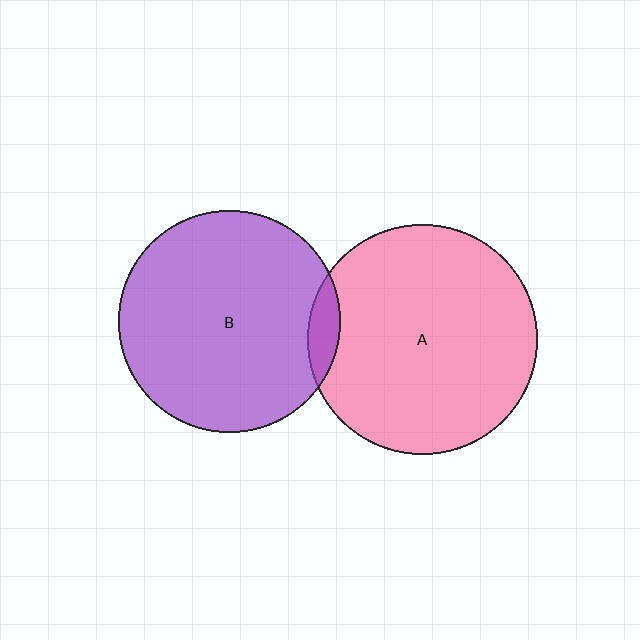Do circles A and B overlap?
Yes.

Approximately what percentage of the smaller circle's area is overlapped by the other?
Approximately 5%.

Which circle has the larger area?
Circle A (pink).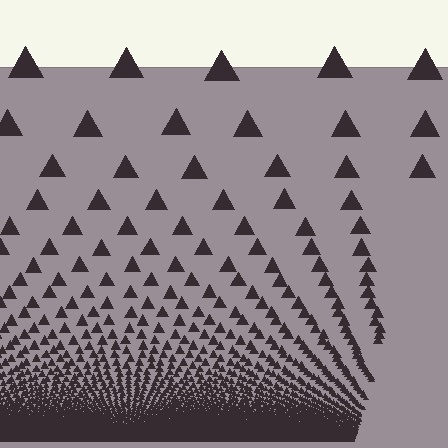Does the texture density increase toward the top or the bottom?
Density increases toward the bottom.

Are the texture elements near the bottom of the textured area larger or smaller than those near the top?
Smaller. The gradient is inverted — elements near the bottom are smaller and denser.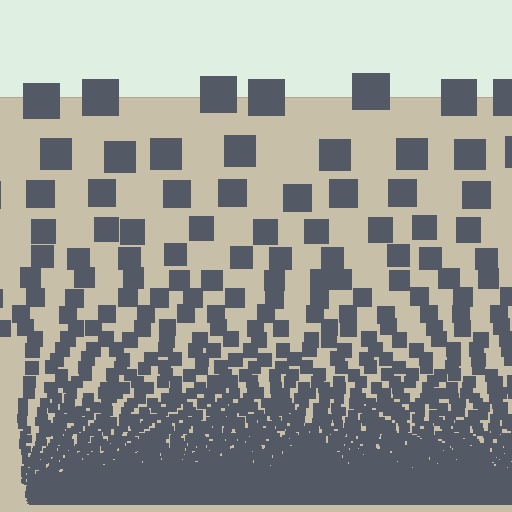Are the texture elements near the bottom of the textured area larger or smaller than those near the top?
Smaller. The gradient is inverted — elements near the bottom are smaller and denser.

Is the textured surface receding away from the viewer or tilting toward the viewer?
The surface appears to tilt toward the viewer. Texture elements get larger and sparser toward the top.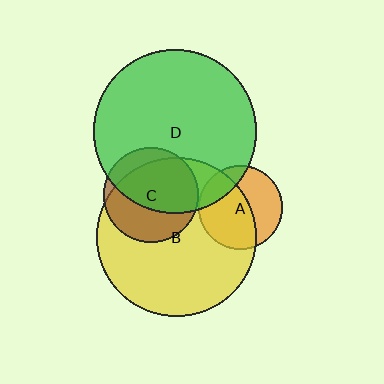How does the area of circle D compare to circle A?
Approximately 3.8 times.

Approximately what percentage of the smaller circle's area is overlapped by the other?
Approximately 25%.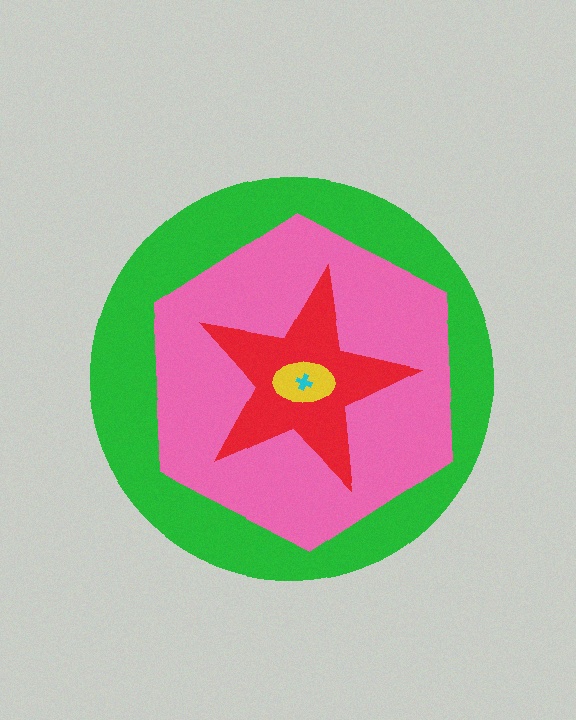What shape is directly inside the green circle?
The pink hexagon.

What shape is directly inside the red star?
The yellow ellipse.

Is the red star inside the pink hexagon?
Yes.